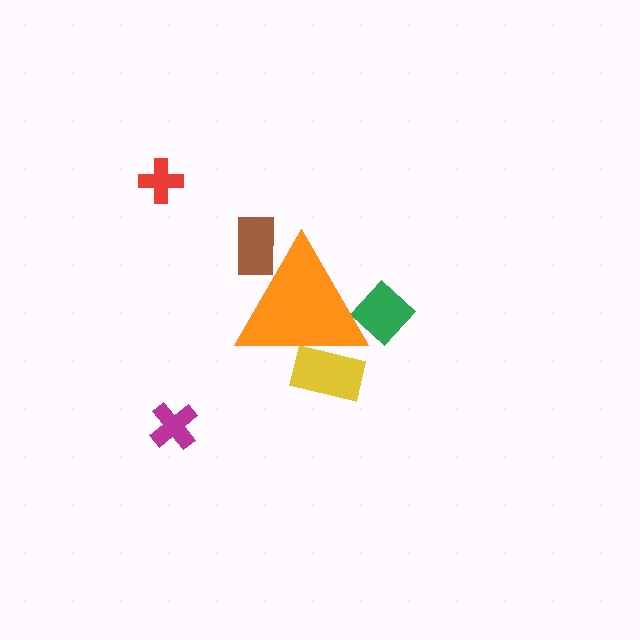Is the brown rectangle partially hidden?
Yes, the brown rectangle is partially hidden behind the orange triangle.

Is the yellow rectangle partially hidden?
Yes, the yellow rectangle is partially hidden behind the orange triangle.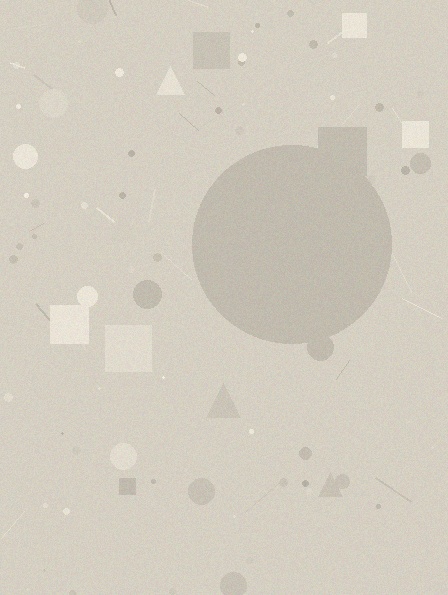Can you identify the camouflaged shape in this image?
The camouflaged shape is a circle.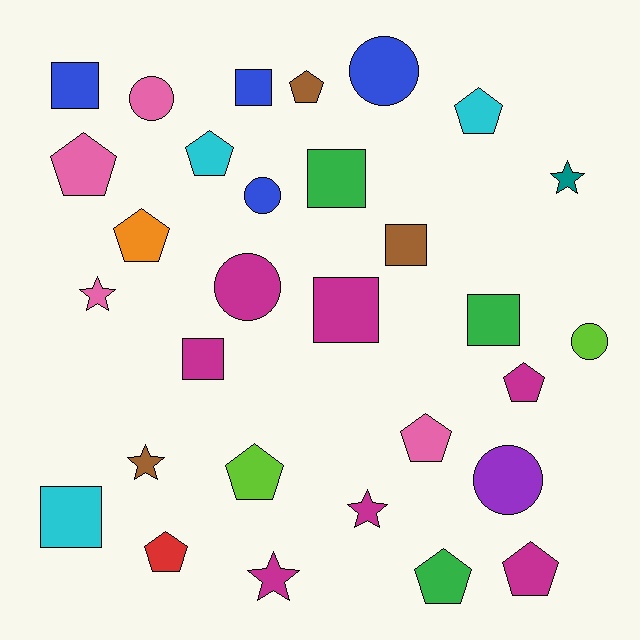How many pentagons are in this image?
There are 11 pentagons.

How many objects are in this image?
There are 30 objects.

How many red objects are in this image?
There is 1 red object.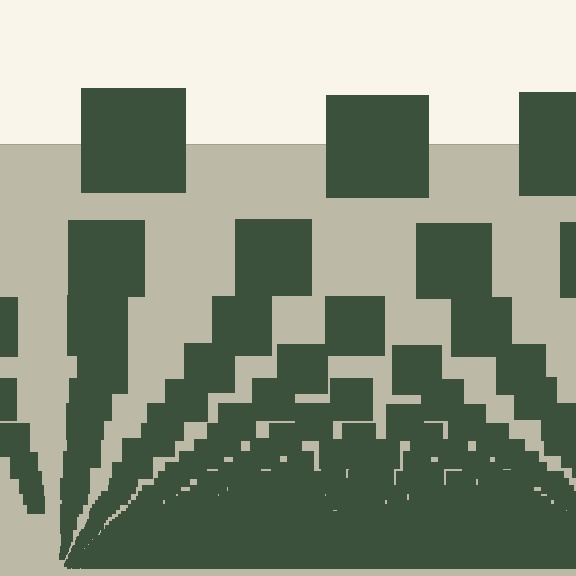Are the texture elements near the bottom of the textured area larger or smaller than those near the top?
Smaller. The gradient is inverted — elements near the bottom are smaller and denser.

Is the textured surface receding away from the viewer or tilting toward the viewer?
The surface appears to tilt toward the viewer. Texture elements get larger and sparser toward the top.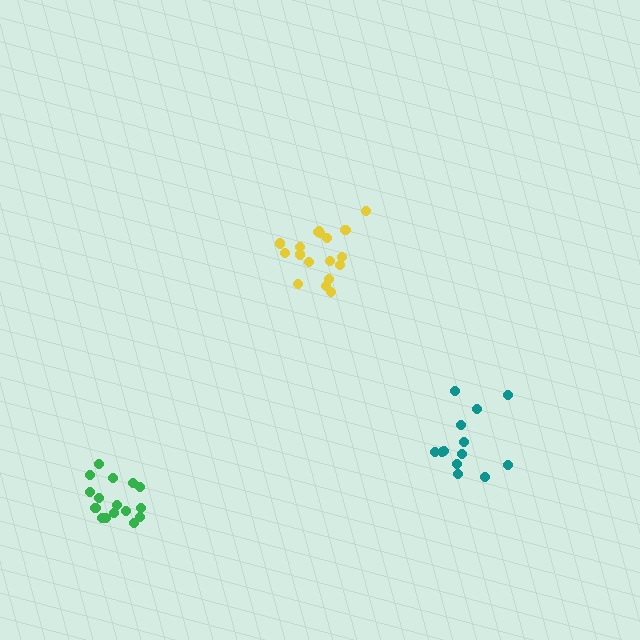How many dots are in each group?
Group 1: 18 dots, Group 2: 13 dots, Group 3: 16 dots (47 total).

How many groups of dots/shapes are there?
There are 3 groups.